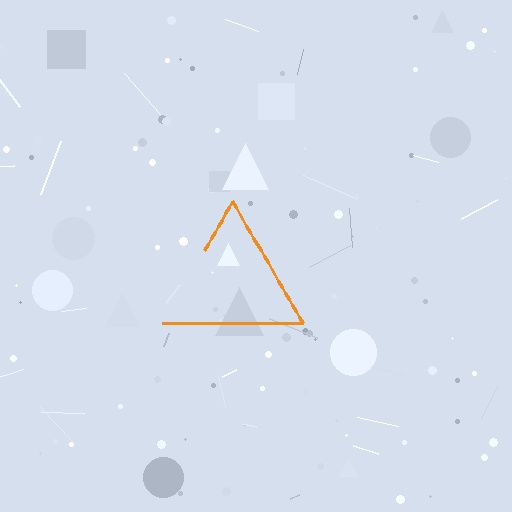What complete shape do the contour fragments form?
The contour fragments form a triangle.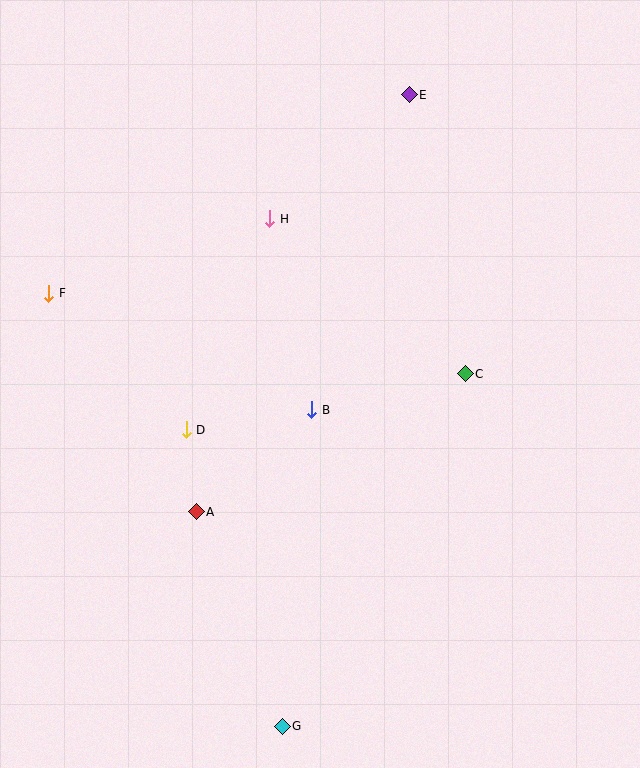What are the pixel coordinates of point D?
Point D is at (186, 430).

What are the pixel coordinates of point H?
Point H is at (270, 219).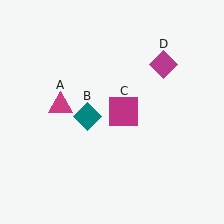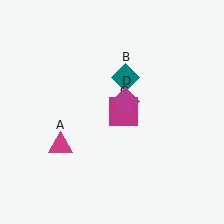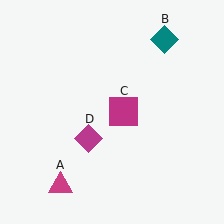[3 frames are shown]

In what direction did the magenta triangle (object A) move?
The magenta triangle (object A) moved down.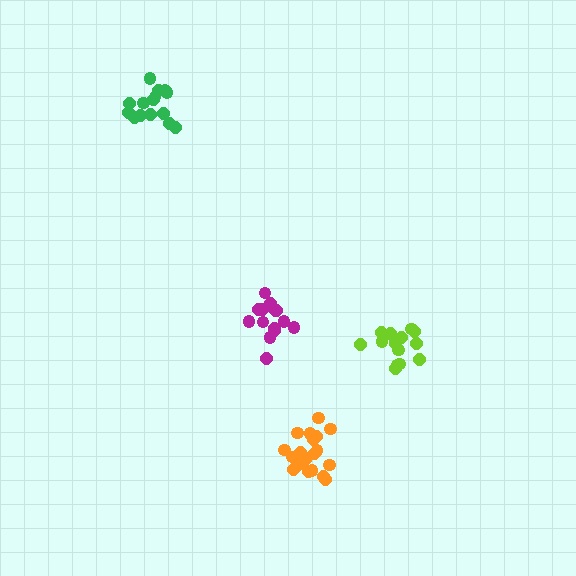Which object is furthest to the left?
The green cluster is leftmost.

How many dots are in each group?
Group 1: 15 dots, Group 2: 16 dots, Group 3: 20 dots, Group 4: 14 dots (65 total).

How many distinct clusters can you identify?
There are 4 distinct clusters.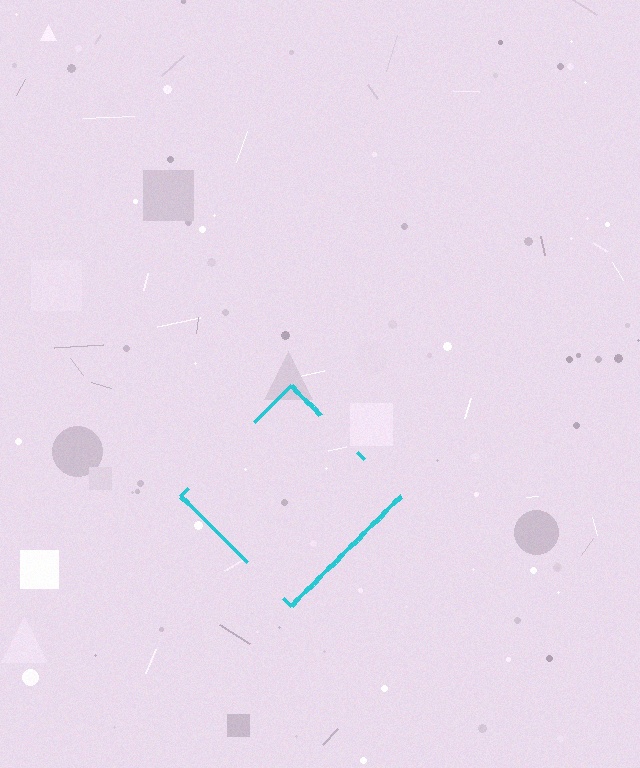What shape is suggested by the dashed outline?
The dashed outline suggests a diamond.